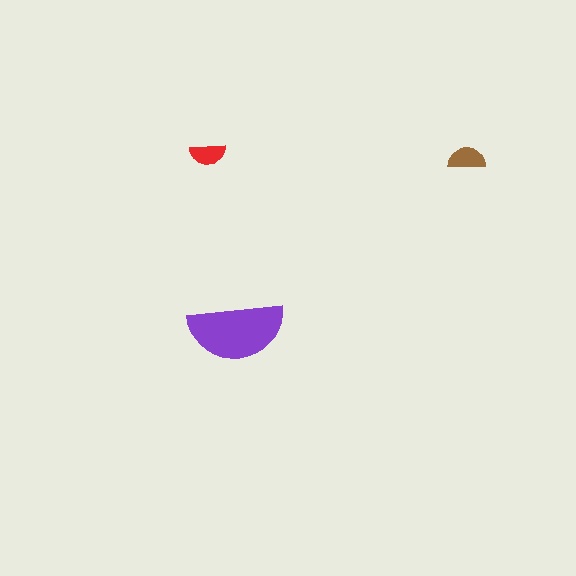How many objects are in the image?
There are 3 objects in the image.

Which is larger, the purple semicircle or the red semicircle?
The purple one.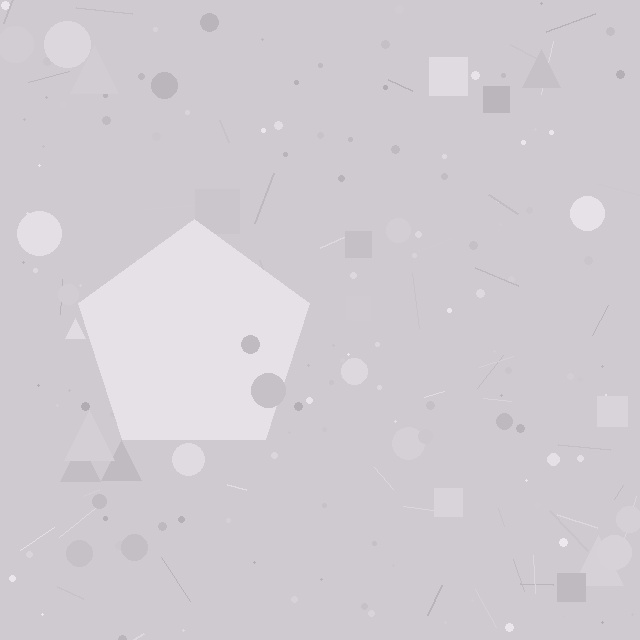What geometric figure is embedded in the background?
A pentagon is embedded in the background.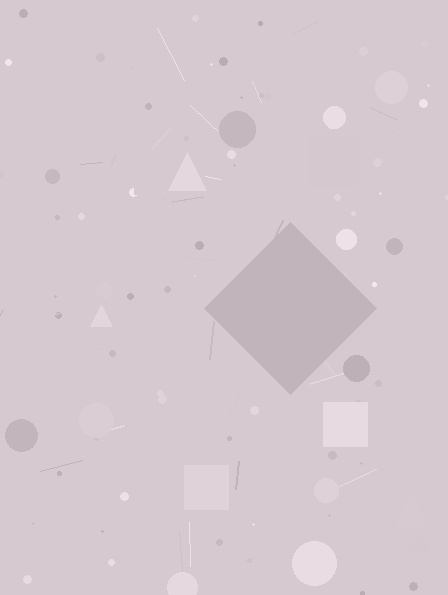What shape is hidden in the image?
A diamond is hidden in the image.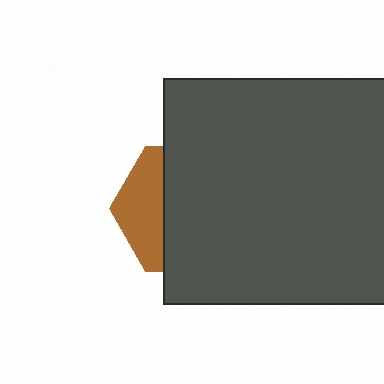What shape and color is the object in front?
The object in front is a dark gray square.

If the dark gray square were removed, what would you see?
You would see the complete brown hexagon.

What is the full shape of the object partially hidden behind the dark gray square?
The partially hidden object is a brown hexagon.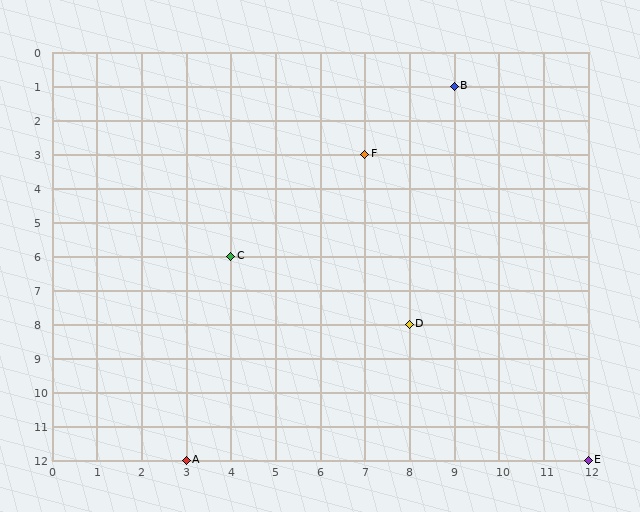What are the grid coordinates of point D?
Point D is at grid coordinates (8, 8).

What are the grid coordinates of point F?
Point F is at grid coordinates (7, 3).